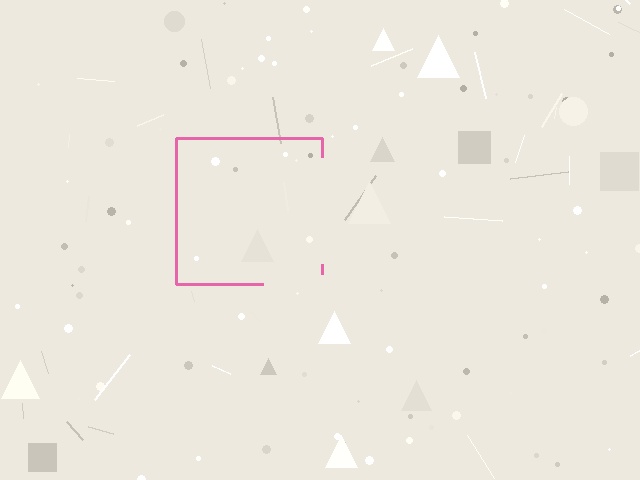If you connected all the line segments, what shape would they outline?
They would outline a square.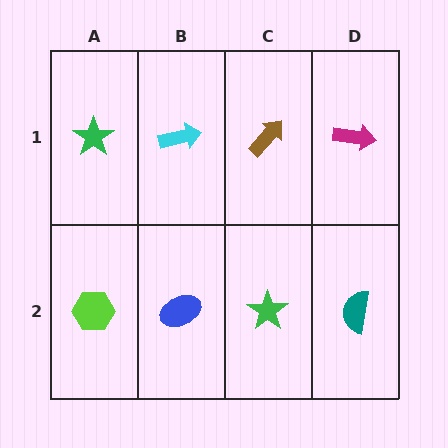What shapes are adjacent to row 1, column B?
A blue ellipse (row 2, column B), a green star (row 1, column A), a brown arrow (row 1, column C).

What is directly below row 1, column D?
A teal semicircle.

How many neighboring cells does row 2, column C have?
3.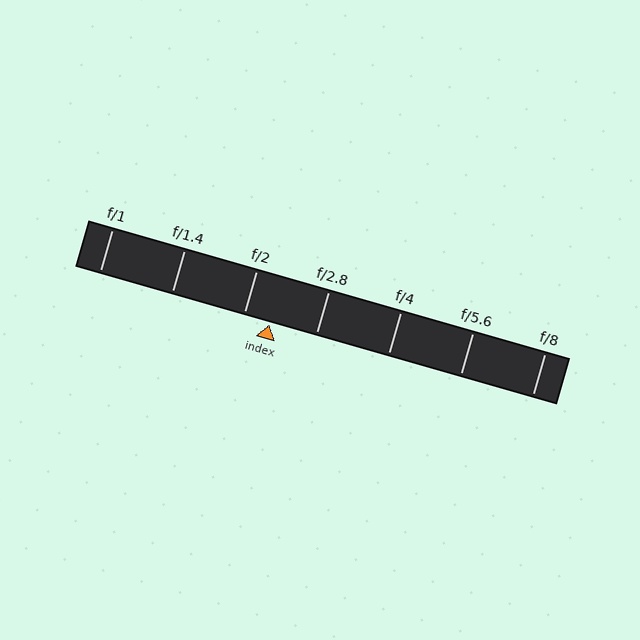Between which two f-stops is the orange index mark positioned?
The index mark is between f/2 and f/2.8.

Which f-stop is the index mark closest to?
The index mark is closest to f/2.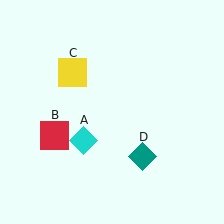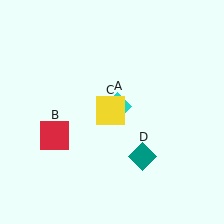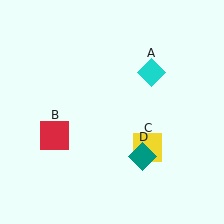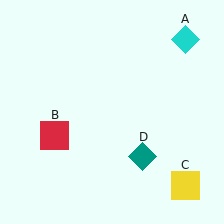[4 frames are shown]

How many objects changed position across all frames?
2 objects changed position: cyan diamond (object A), yellow square (object C).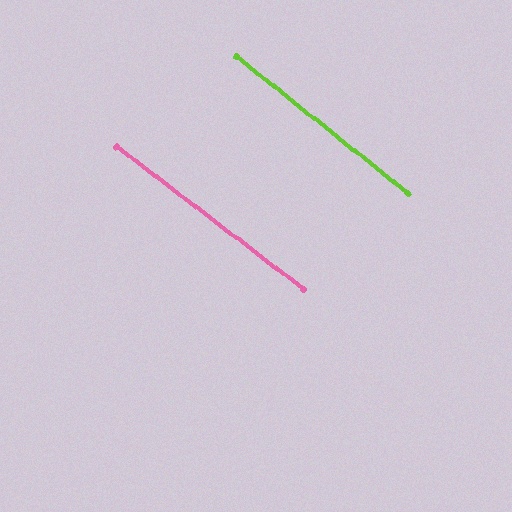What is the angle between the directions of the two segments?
Approximately 1 degree.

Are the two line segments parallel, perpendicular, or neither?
Parallel — their directions differ by only 1.1°.